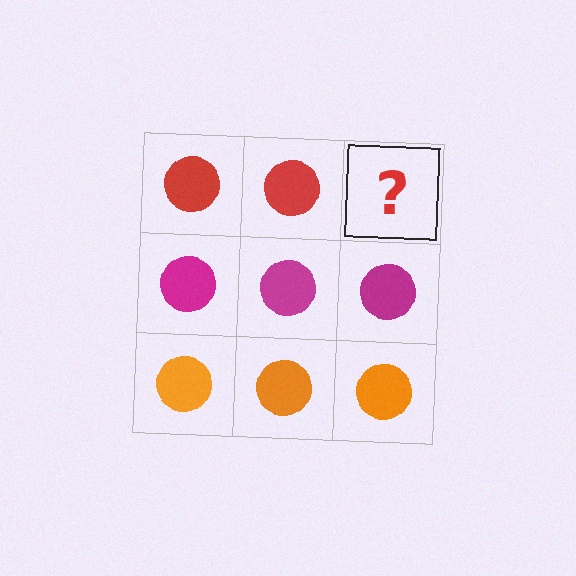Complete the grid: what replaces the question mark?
The question mark should be replaced with a red circle.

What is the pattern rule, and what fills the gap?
The rule is that each row has a consistent color. The gap should be filled with a red circle.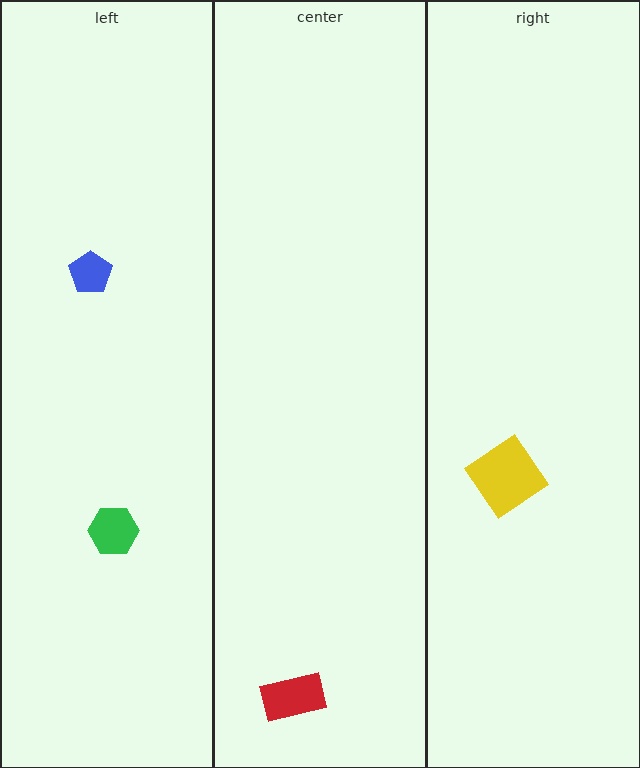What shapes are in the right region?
The yellow diamond.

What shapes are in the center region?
The red rectangle.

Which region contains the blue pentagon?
The left region.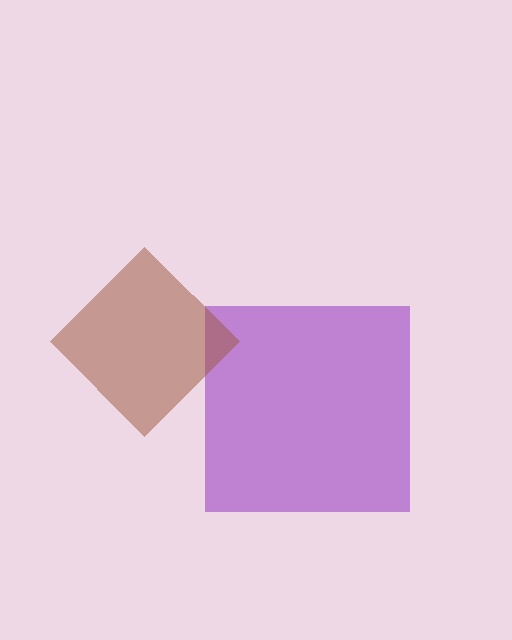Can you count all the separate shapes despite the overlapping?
Yes, there are 2 separate shapes.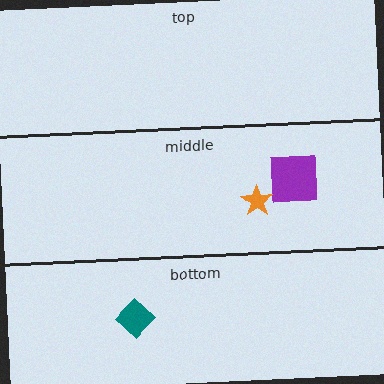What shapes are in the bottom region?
The teal diamond.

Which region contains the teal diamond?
The bottom region.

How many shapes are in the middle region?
2.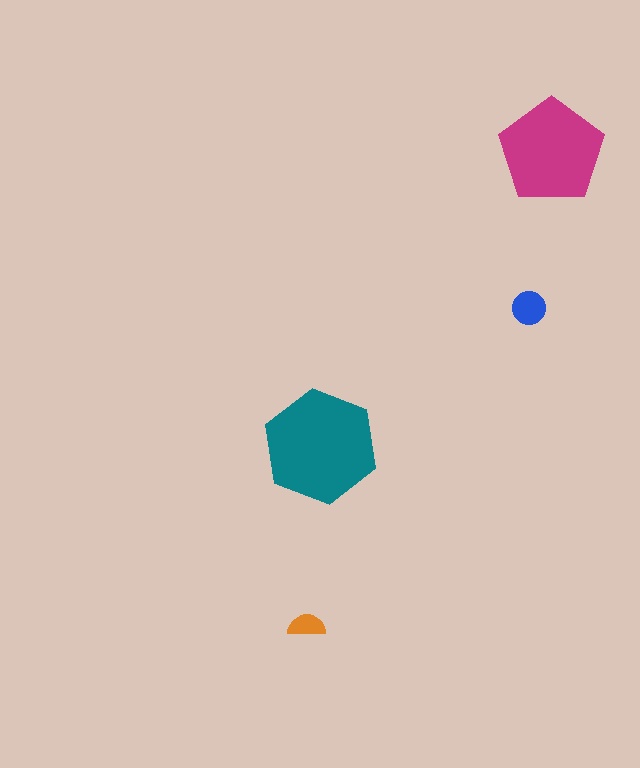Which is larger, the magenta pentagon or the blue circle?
The magenta pentagon.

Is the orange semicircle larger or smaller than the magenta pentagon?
Smaller.